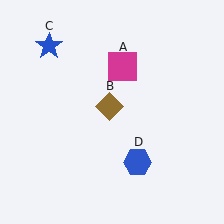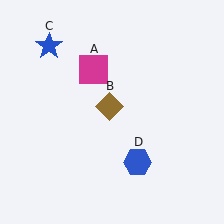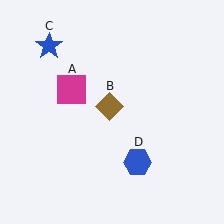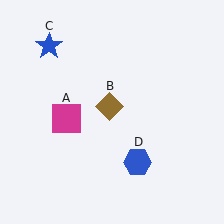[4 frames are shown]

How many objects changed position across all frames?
1 object changed position: magenta square (object A).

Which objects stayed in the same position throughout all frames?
Brown diamond (object B) and blue star (object C) and blue hexagon (object D) remained stationary.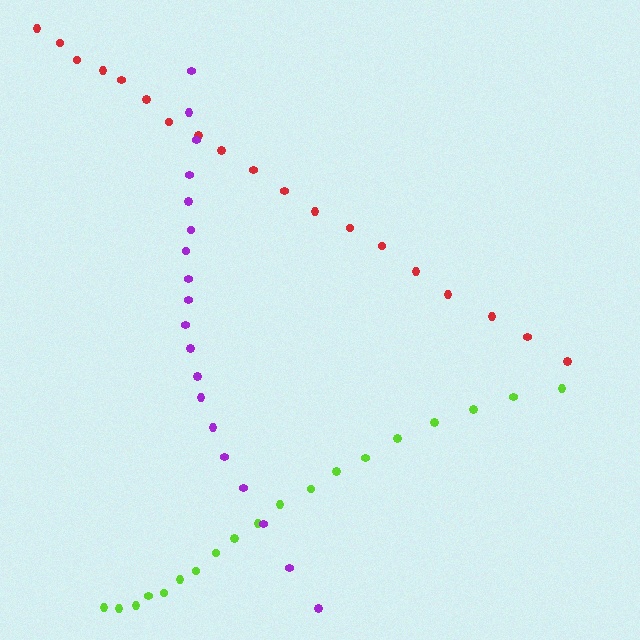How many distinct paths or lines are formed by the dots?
There are 3 distinct paths.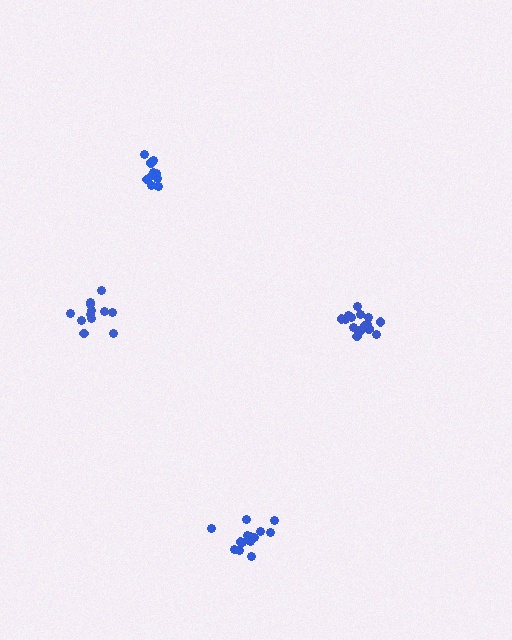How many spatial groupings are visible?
There are 4 spatial groupings.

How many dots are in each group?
Group 1: 13 dots, Group 2: 14 dots, Group 3: 10 dots, Group 4: 16 dots (53 total).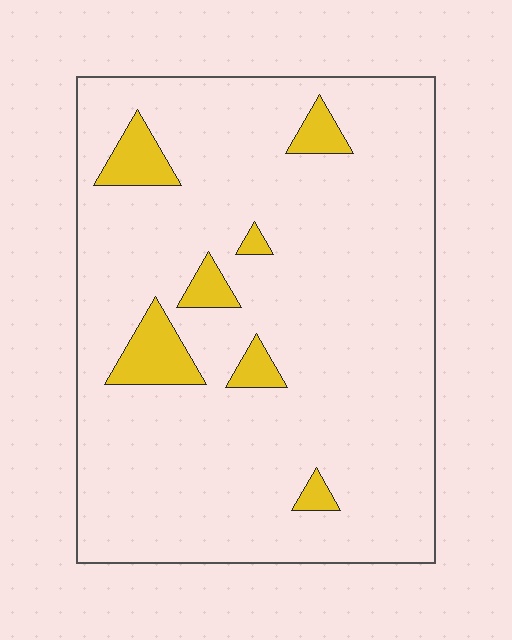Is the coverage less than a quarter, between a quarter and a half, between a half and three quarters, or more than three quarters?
Less than a quarter.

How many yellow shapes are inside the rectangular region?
7.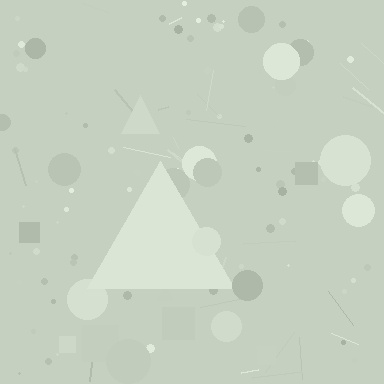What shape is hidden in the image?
A triangle is hidden in the image.